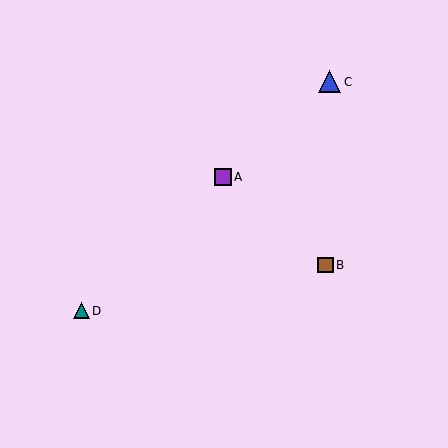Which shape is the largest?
The blue triangle (labeled C) is the largest.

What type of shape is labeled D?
Shape D is a teal triangle.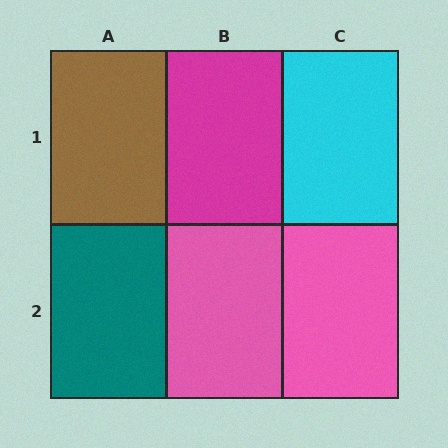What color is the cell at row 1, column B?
Magenta.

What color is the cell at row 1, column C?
Cyan.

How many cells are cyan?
1 cell is cyan.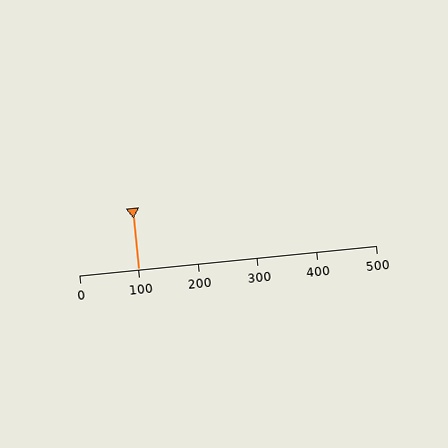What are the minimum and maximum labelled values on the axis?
The axis runs from 0 to 500.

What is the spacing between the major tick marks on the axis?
The major ticks are spaced 100 apart.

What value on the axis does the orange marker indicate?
The marker indicates approximately 100.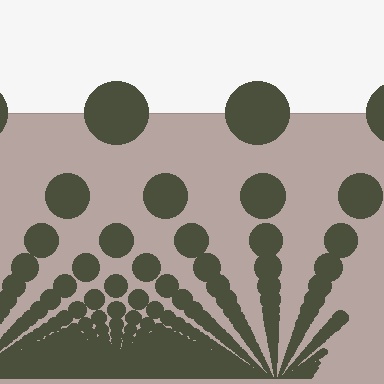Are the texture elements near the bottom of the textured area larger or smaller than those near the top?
Smaller. The gradient is inverted — elements near the bottom are smaller and denser.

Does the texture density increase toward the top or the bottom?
Density increases toward the bottom.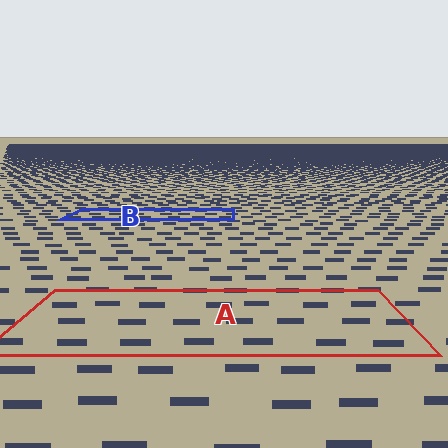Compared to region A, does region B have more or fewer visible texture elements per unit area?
Region B has more texture elements per unit area — they are packed more densely because it is farther away.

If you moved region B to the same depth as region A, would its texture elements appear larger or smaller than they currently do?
They would appear larger. At a closer depth, the same texture elements are projected at a bigger on-screen size.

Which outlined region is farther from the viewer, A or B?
Region B is farther from the viewer — the texture elements inside it appear smaller and more densely packed.